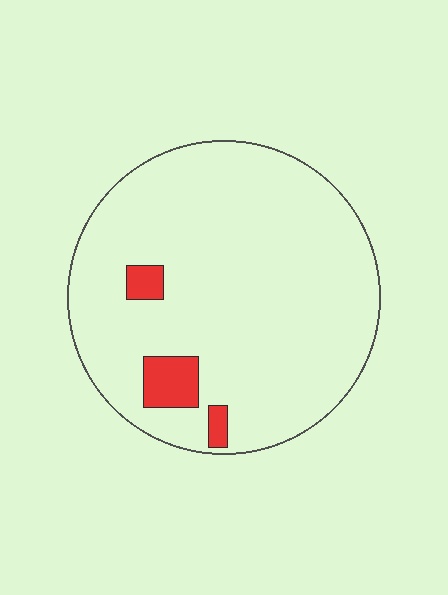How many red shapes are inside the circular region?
3.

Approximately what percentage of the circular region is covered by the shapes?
Approximately 5%.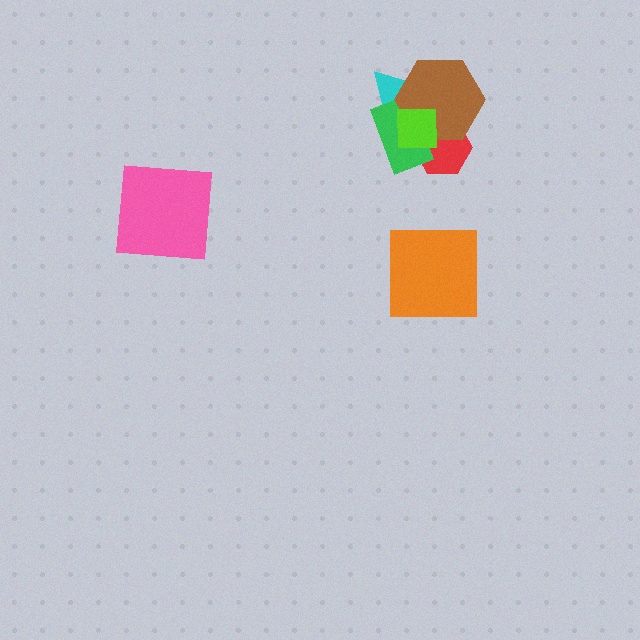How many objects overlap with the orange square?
0 objects overlap with the orange square.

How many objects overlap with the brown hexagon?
4 objects overlap with the brown hexagon.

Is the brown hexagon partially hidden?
Yes, it is partially covered by another shape.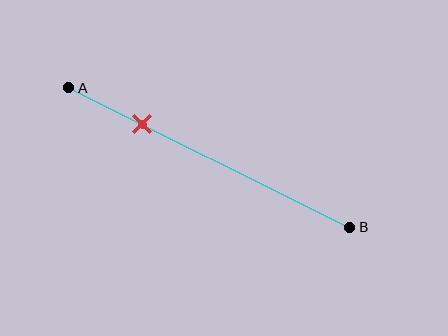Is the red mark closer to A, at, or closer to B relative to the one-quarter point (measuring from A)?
The red mark is approximately at the one-quarter point of segment AB.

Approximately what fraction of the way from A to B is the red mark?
The red mark is approximately 25% of the way from A to B.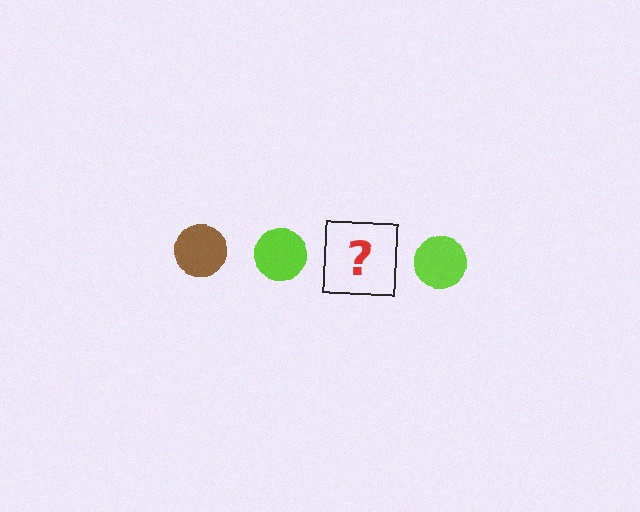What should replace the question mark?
The question mark should be replaced with a brown circle.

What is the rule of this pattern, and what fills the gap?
The rule is that the pattern cycles through brown, lime circles. The gap should be filled with a brown circle.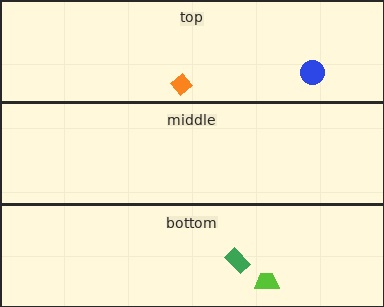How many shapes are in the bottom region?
2.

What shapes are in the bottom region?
The lime trapezoid, the green rectangle.